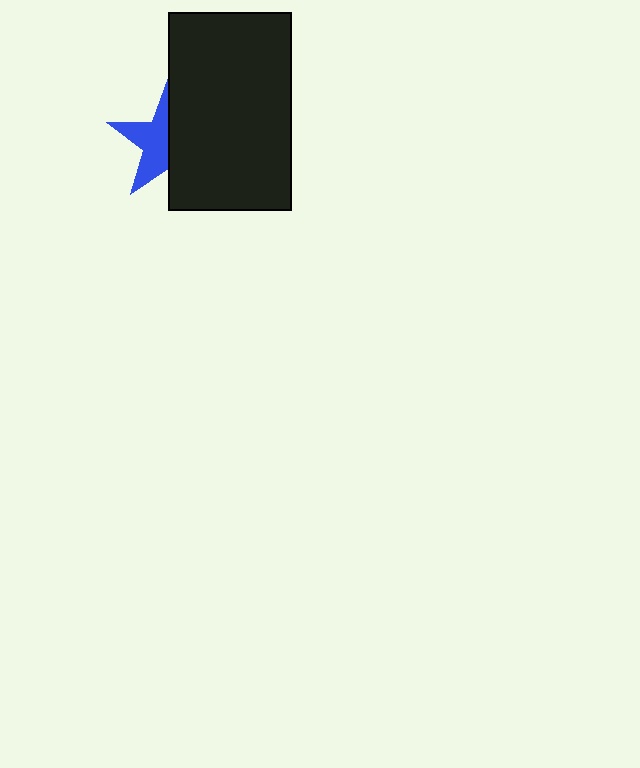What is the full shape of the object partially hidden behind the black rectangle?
The partially hidden object is a blue star.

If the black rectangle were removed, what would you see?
You would see the complete blue star.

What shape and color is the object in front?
The object in front is a black rectangle.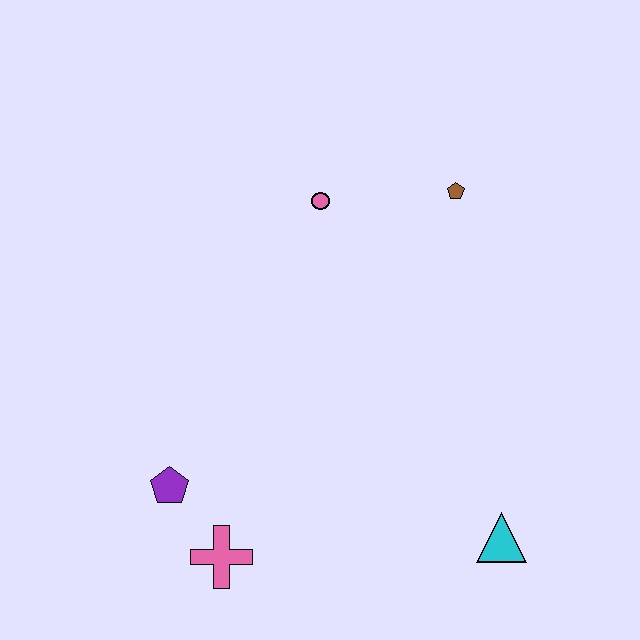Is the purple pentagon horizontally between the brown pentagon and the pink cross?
No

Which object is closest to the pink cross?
The purple pentagon is closest to the pink cross.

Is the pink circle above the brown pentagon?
No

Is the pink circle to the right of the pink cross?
Yes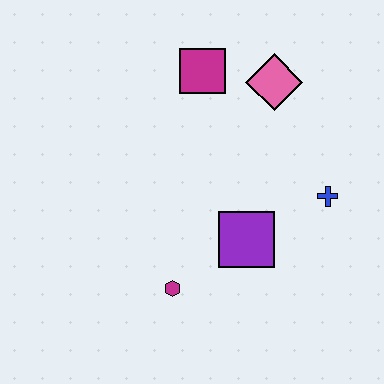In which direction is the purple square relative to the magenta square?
The purple square is below the magenta square.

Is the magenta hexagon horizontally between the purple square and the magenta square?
No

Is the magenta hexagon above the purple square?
No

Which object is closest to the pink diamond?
The magenta square is closest to the pink diamond.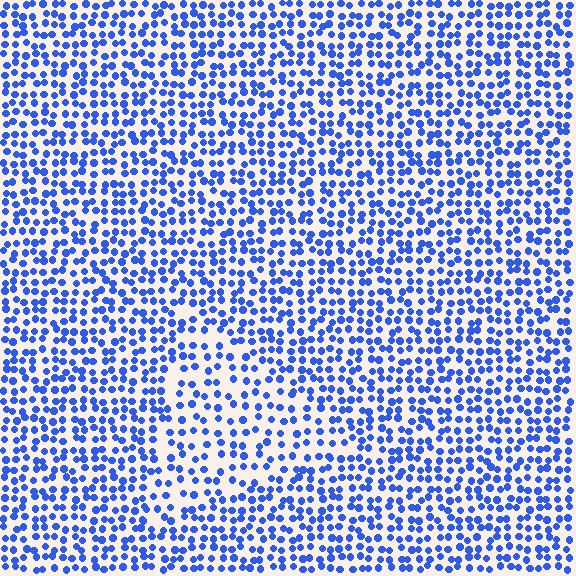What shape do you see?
I see a triangle.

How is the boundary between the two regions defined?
The boundary is defined by a change in element density (approximately 1.6x ratio). All elements are the same color, size, and shape.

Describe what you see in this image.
The image contains small blue elements arranged at two different densities. A triangle-shaped region is visible where the elements are less densely packed than the surrounding area.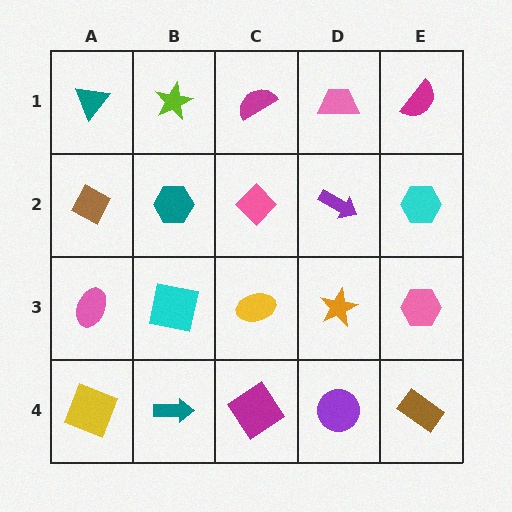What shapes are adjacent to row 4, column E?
A pink hexagon (row 3, column E), a purple circle (row 4, column D).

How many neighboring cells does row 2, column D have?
4.